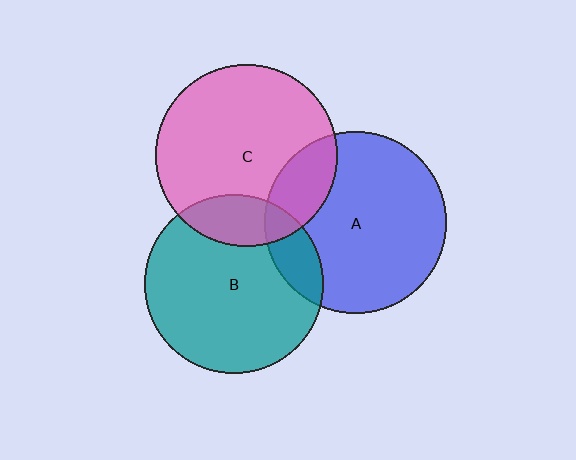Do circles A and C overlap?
Yes.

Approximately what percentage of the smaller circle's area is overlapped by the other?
Approximately 20%.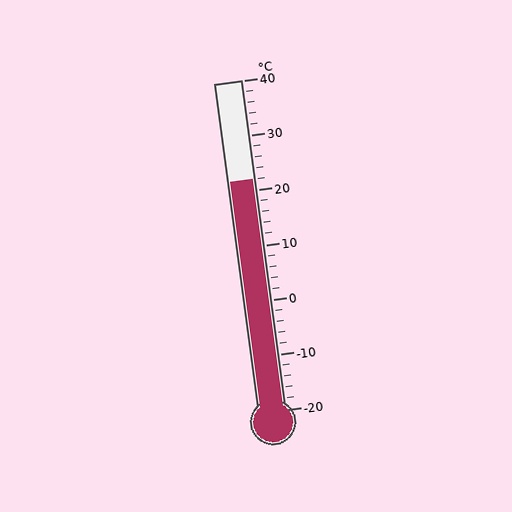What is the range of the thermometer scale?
The thermometer scale ranges from -20°C to 40°C.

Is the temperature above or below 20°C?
The temperature is above 20°C.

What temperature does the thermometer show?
The thermometer shows approximately 22°C.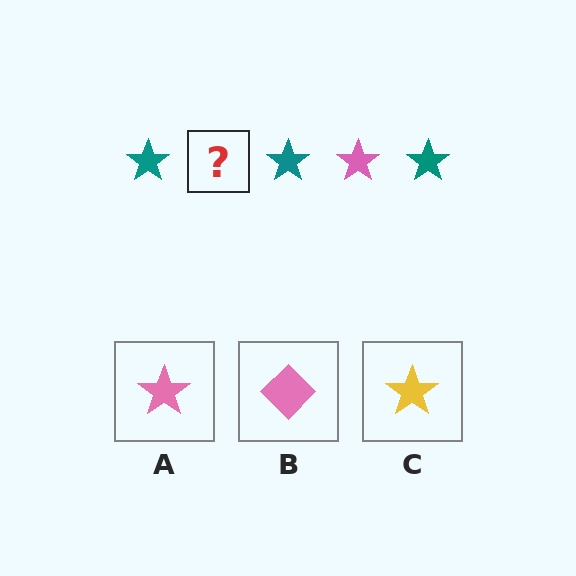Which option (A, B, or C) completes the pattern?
A.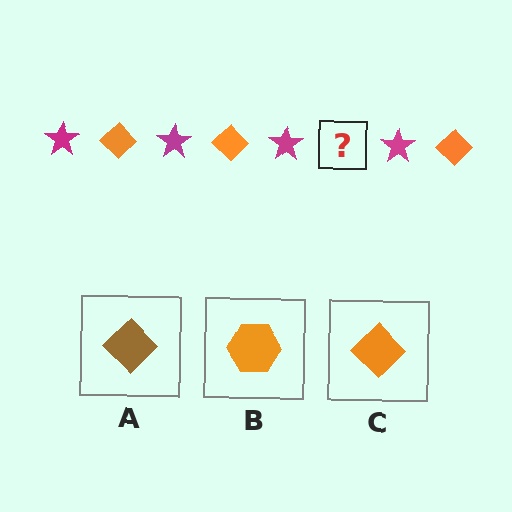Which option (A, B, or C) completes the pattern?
C.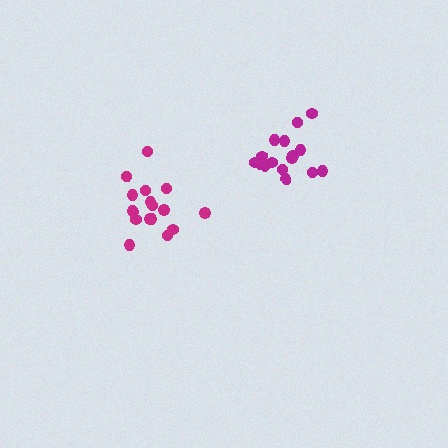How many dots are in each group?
Group 1: 16 dots, Group 2: 17 dots (33 total).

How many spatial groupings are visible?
There are 2 spatial groupings.